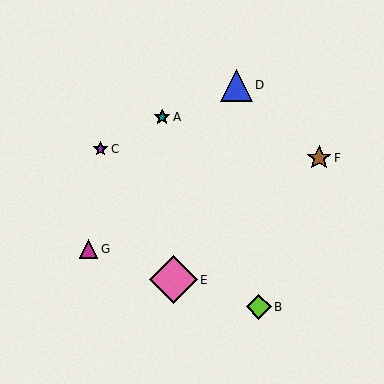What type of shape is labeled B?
Shape B is a lime diamond.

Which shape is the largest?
The pink diamond (labeled E) is the largest.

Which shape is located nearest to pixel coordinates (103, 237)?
The magenta triangle (labeled G) at (89, 249) is nearest to that location.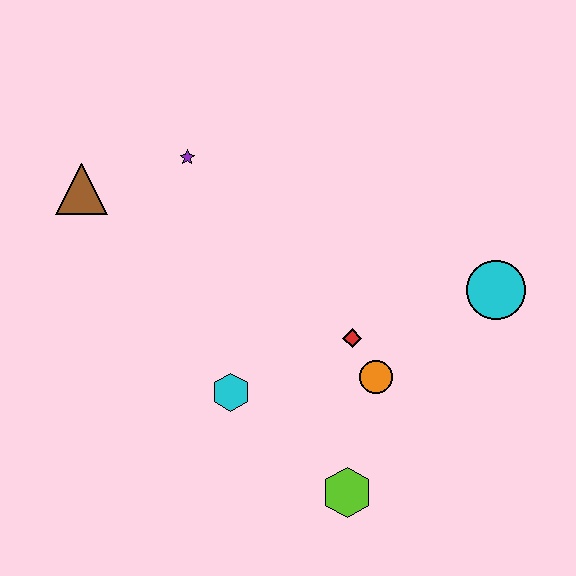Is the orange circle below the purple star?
Yes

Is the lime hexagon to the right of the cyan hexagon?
Yes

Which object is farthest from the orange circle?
The brown triangle is farthest from the orange circle.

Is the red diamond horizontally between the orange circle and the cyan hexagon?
Yes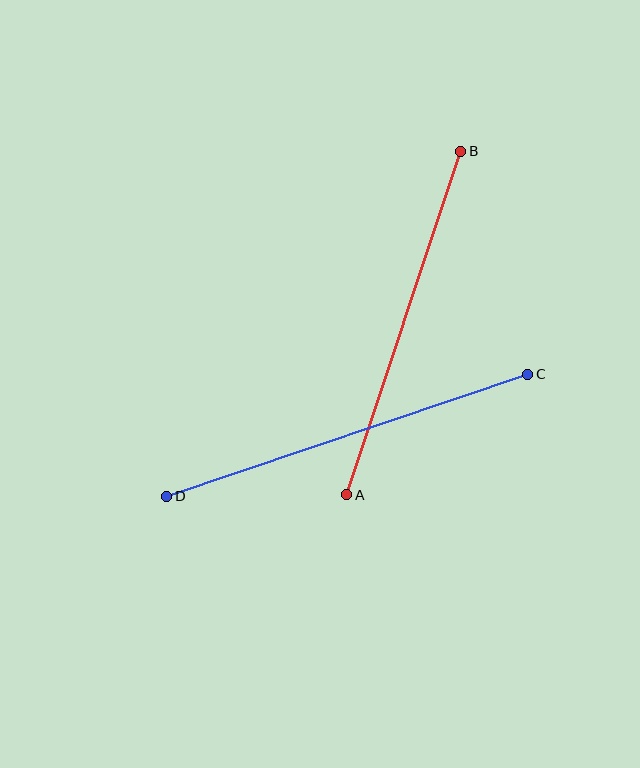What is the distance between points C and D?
The distance is approximately 381 pixels.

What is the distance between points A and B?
The distance is approximately 362 pixels.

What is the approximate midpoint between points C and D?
The midpoint is at approximately (347, 435) pixels.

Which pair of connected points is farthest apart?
Points C and D are farthest apart.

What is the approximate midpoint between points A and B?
The midpoint is at approximately (404, 323) pixels.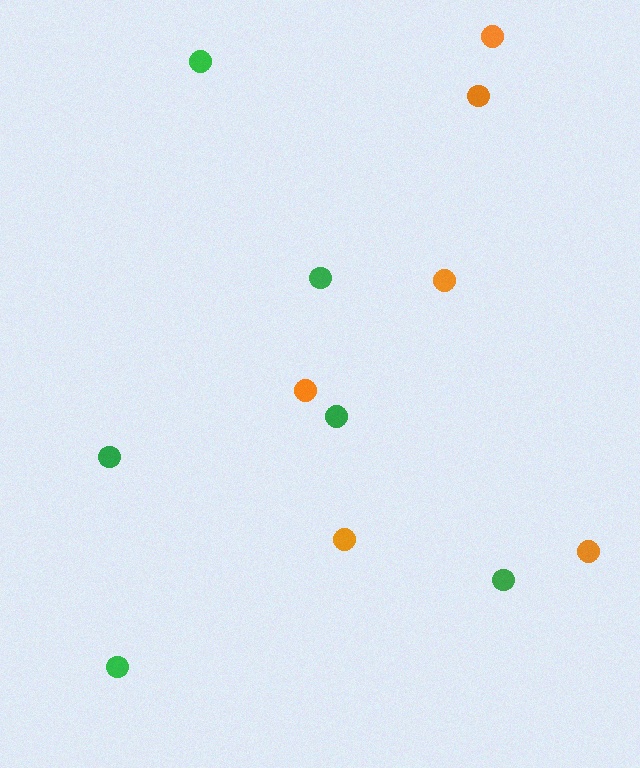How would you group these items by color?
There are 2 groups: one group of orange circles (6) and one group of green circles (6).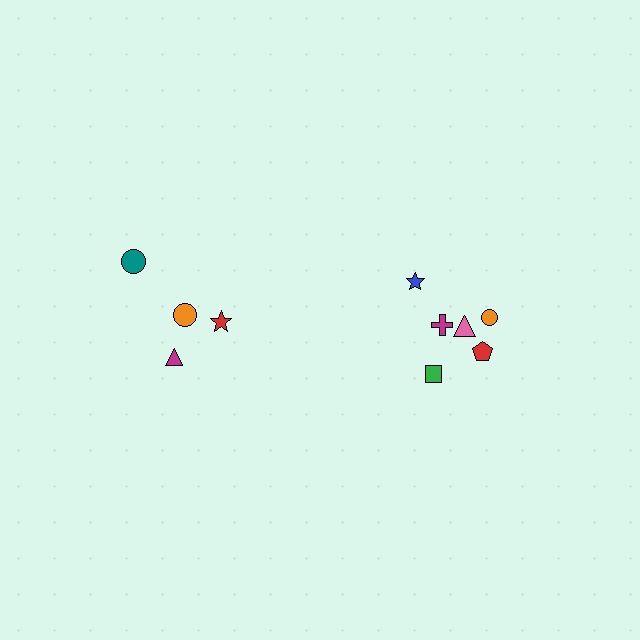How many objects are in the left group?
There are 4 objects.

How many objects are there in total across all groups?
There are 10 objects.